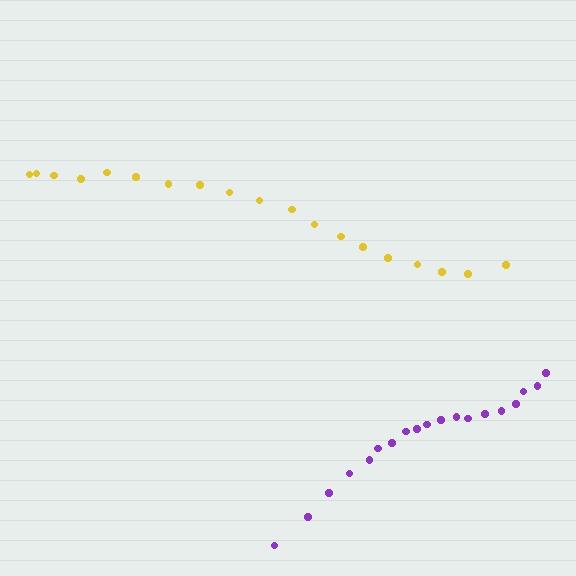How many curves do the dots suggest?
There are 2 distinct paths.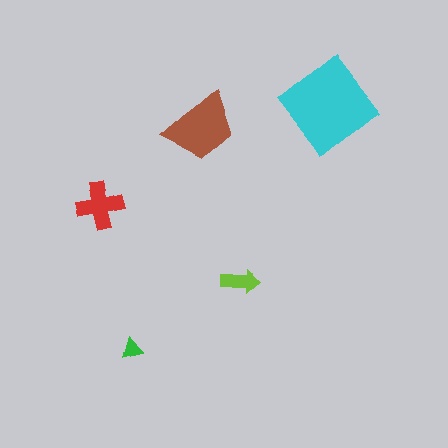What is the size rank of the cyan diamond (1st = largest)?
1st.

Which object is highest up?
The cyan diamond is topmost.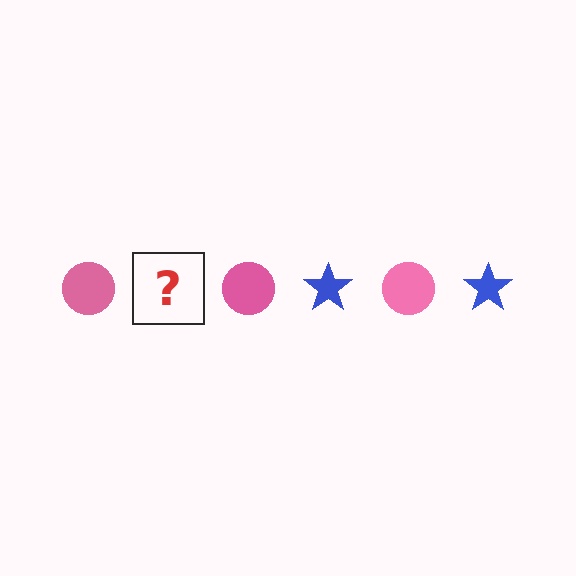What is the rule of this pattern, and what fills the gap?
The rule is that the pattern alternates between pink circle and blue star. The gap should be filled with a blue star.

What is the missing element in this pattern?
The missing element is a blue star.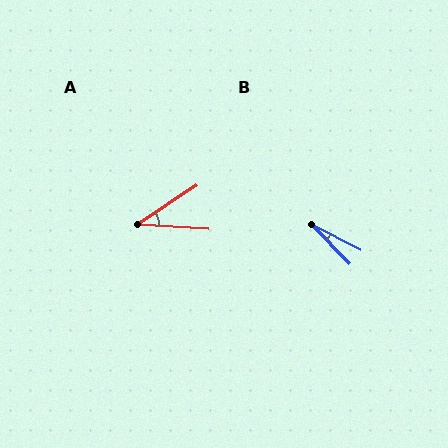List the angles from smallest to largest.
B (18°), A (37°).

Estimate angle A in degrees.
Approximately 37 degrees.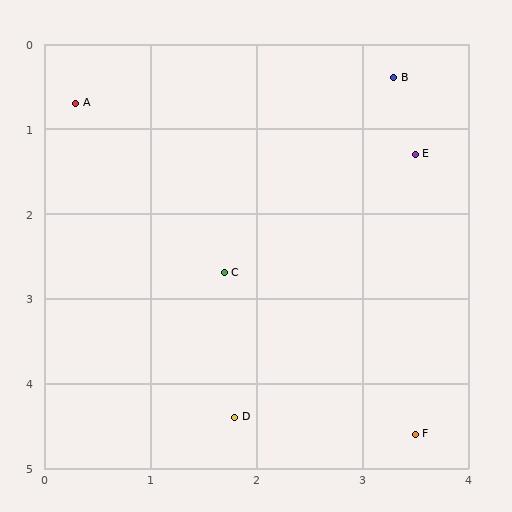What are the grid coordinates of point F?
Point F is at approximately (3.5, 4.6).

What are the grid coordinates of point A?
Point A is at approximately (0.3, 0.7).